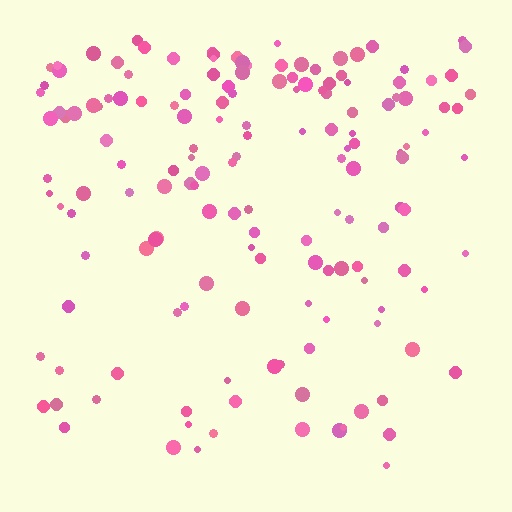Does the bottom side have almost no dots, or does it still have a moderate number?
Still a moderate number, just noticeably fewer than the top.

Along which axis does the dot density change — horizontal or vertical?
Vertical.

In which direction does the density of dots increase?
From bottom to top, with the top side densest.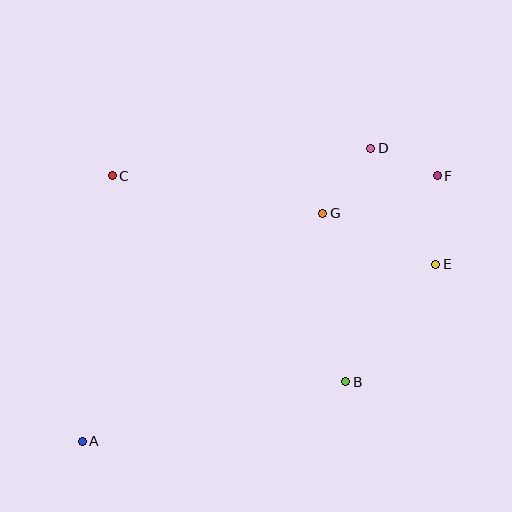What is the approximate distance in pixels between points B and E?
The distance between B and E is approximately 148 pixels.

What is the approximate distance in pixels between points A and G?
The distance between A and G is approximately 331 pixels.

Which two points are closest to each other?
Points D and F are closest to each other.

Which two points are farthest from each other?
Points A and F are farthest from each other.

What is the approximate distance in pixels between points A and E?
The distance between A and E is approximately 395 pixels.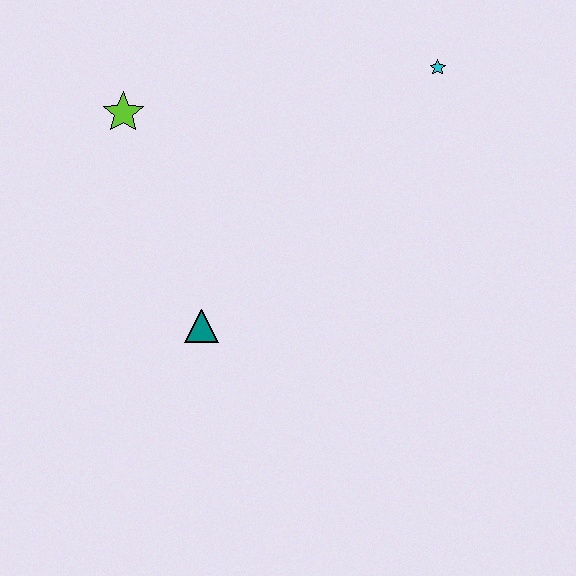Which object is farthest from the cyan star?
The teal triangle is farthest from the cyan star.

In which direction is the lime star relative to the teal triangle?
The lime star is above the teal triangle.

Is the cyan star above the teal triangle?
Yes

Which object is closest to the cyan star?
The lime star is closest to the cyan star.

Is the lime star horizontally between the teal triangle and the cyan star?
No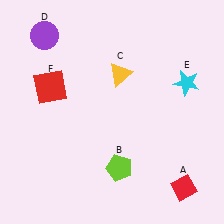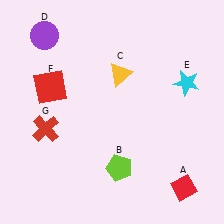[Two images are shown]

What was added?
A red cross (G) was added in Image 2.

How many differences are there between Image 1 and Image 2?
There is 1 difference between the two images.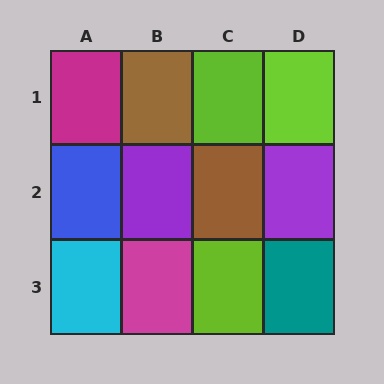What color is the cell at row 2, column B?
Purple.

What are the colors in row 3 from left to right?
Cyan, magenta, lime, teal.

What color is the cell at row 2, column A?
Blue.